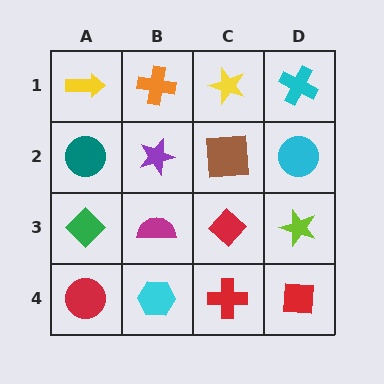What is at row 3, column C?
A red diamond.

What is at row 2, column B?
A purple star.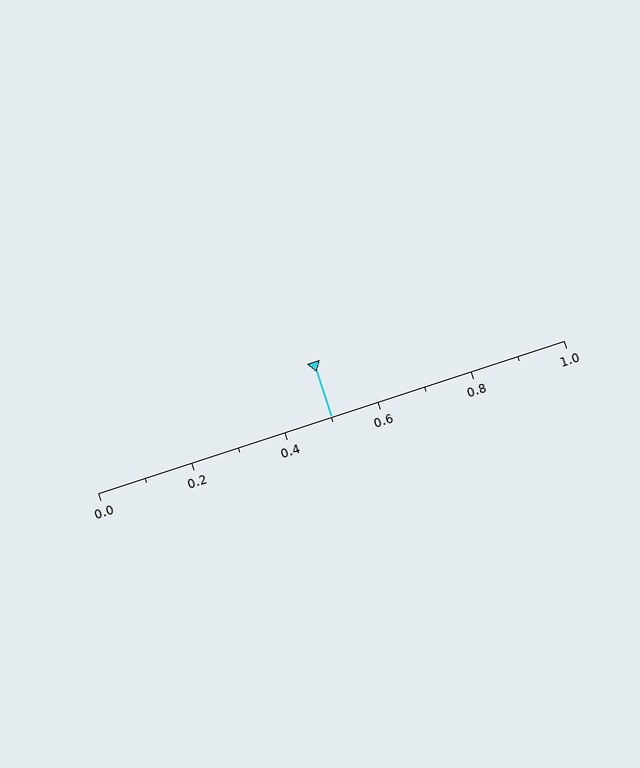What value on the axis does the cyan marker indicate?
The marker indicates approximately 0.5.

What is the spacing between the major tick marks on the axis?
The major ticks are spaced 0.2 apart.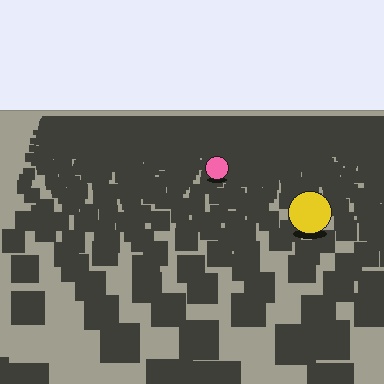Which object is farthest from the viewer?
The pink circle is farthest from the viewer. It appears smaller and the ground texture around it is denser.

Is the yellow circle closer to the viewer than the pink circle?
Yes. The yellow circle is closer — you can tell from the texture gradient: the ground texture is coarser near it.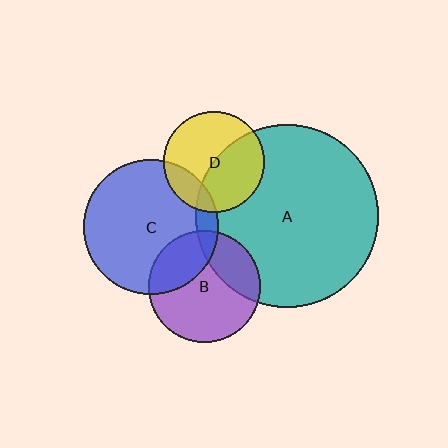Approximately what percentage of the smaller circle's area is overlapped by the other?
Approximately 15%.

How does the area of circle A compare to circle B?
Approximately 2.7 times.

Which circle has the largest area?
Circle A (teal).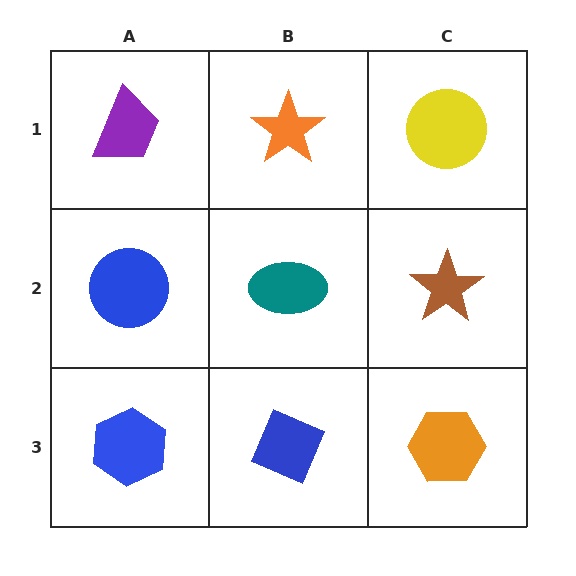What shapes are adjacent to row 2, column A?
A purple trapezoid (row 1, column A), a blue hexagon (row 3, column A), a teal ellipse (row 2, column B).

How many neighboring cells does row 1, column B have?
3.